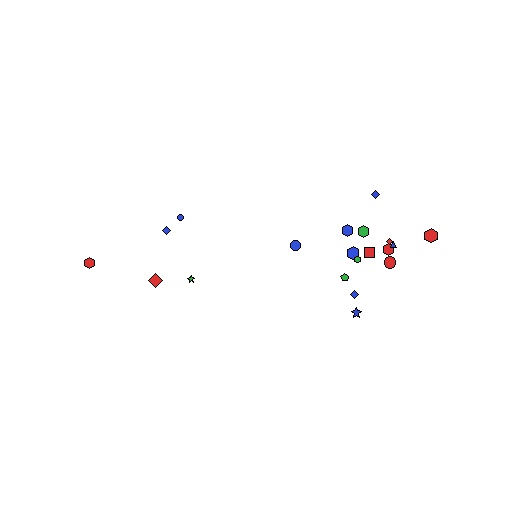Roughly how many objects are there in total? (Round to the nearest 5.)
Roughly 20 objects in total.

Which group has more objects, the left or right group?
The right group.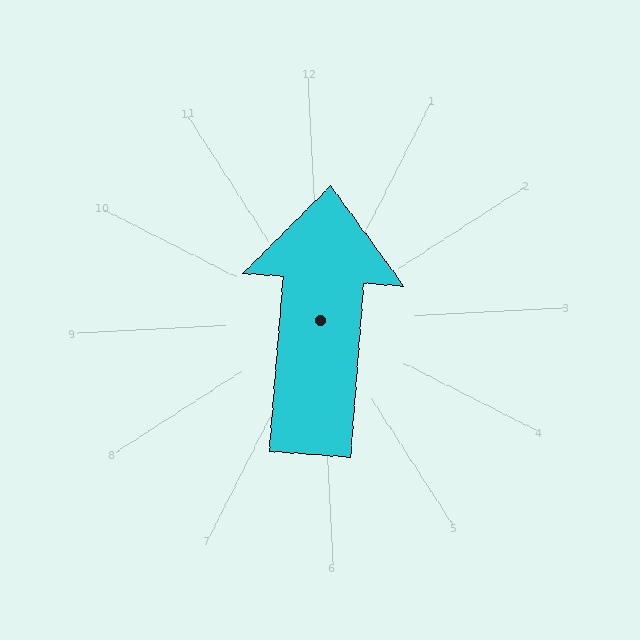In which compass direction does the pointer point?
North.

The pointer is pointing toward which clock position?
Roughly 12 o'clock.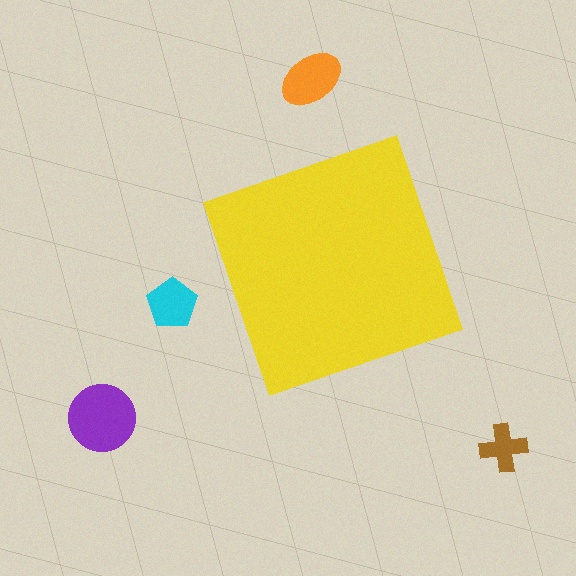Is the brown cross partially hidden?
No, the brown cross is fully visible.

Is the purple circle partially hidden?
No, the purple circle is fully visible.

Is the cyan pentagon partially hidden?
No, the cyan pentagon is fully visible.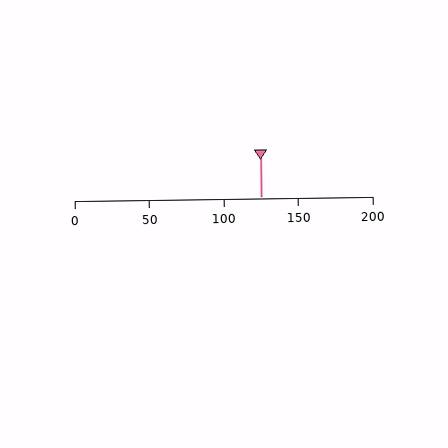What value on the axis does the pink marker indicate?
The marker indicates approximately 125.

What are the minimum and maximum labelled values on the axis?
The axis runs from 0 to 200.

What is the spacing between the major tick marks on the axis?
The major ticks are spaced 50 apart.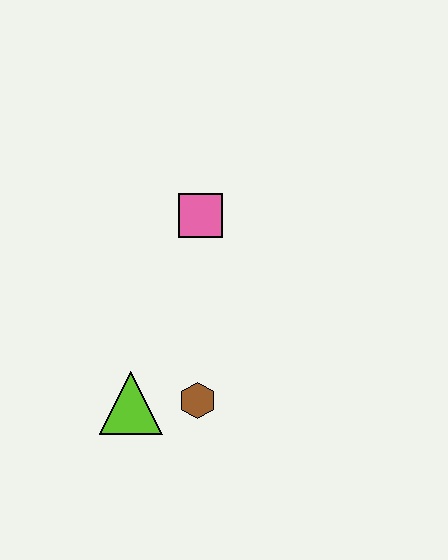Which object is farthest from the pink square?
The lime triangle is farthest from the pink square.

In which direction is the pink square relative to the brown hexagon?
The pink square is above the brown hexagon.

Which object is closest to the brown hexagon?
The lime triangle is closest to the brown hexagon.